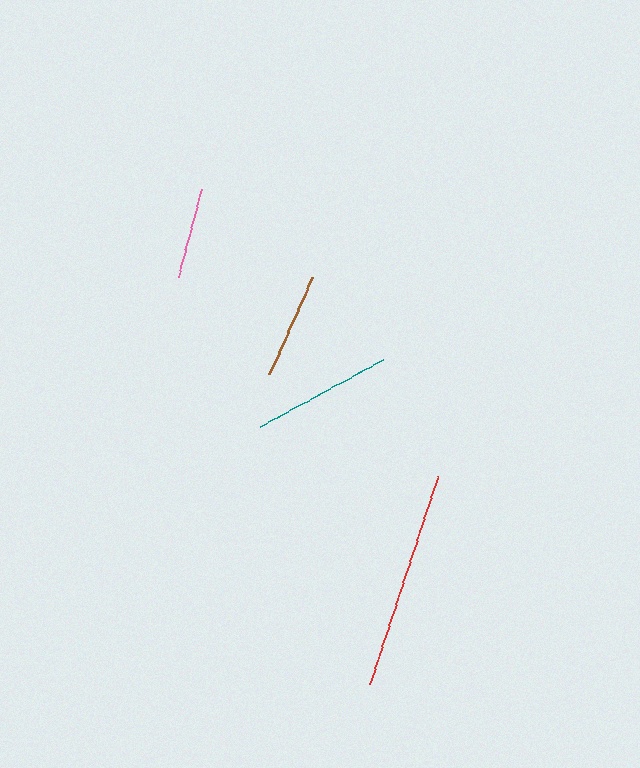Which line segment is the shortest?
The pink line is the shortest at approximately 90 pixels.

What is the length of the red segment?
The red segment is approximately 219 pixels long.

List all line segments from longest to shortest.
From longest to shortest: red, teal, brown, pink.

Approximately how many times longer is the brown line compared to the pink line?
The brown line is approximately 1.2 times the length of the pink line.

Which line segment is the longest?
The red line is the longest at approximately 219 pixels.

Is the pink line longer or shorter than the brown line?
The brown line is longer than the pink line.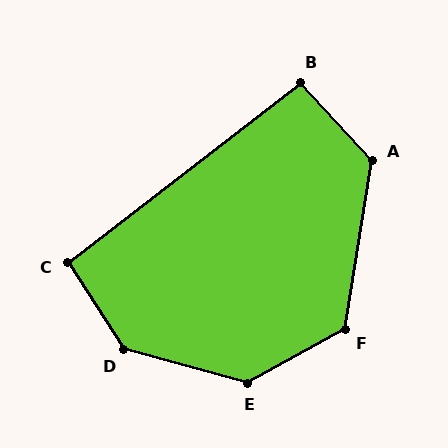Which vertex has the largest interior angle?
D, at approximately 138 degrees.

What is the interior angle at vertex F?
Approximately 128 degrees (obtuse).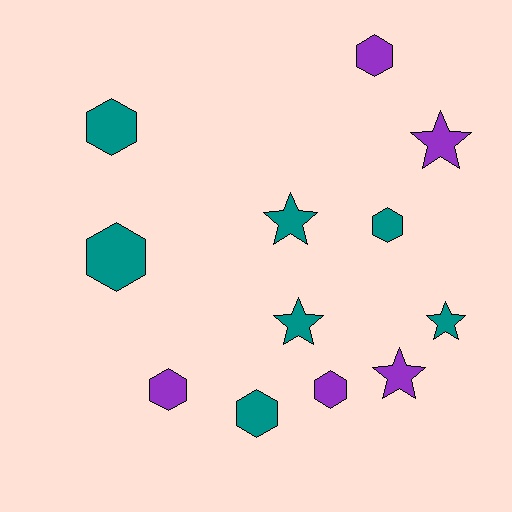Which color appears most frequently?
Teal, with 7 objects.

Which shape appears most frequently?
Hexagon, with 7 objects.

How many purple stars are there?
There are 2 purple stars.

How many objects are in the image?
There are 12 objects.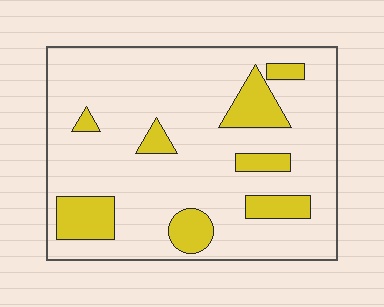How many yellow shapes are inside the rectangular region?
8.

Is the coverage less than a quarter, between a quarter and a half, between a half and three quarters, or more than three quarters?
Less than a quarter.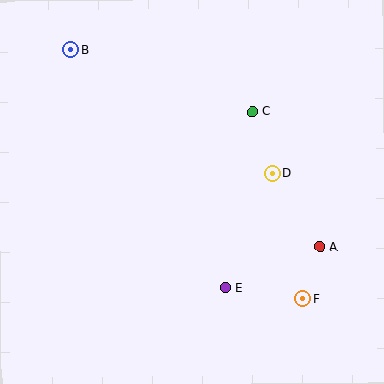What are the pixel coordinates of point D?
Point D is at (272, 173).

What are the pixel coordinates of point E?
Point E is at (225, 288).